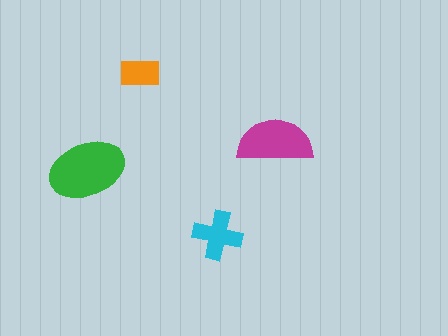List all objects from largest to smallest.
The green ellipse, the magenta semicircle, the cyan cross, the orange rectangle.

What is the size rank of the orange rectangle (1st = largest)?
4th.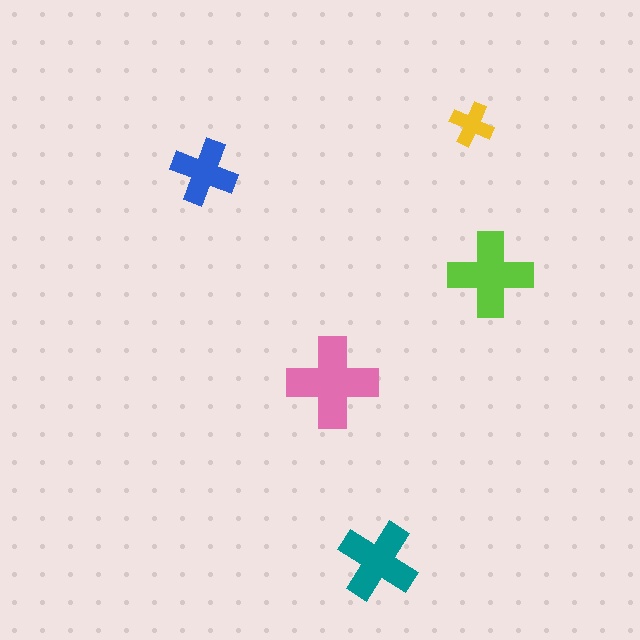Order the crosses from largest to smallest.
the pink one, the lime one, the teal one, the blue one, the yellow one.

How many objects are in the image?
There are 5 objects in the image.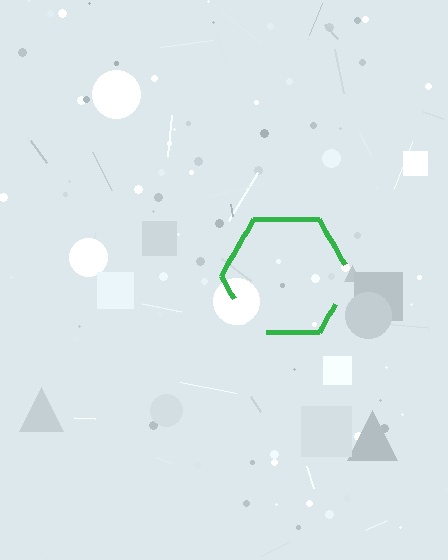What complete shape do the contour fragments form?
The contour fragments form a hexagon.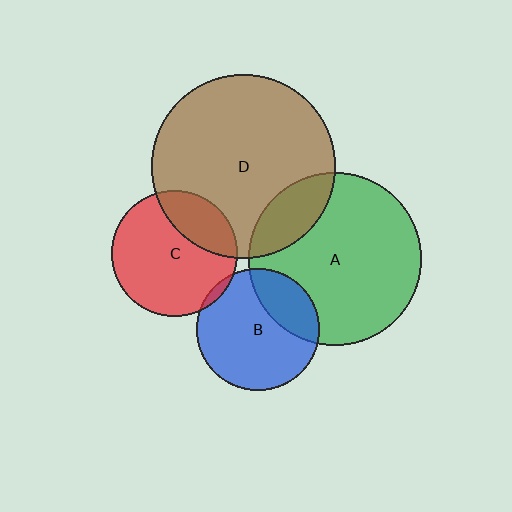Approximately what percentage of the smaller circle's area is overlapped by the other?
Approximately 5%.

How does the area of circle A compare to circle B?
Approximately 2.0 times.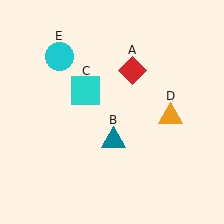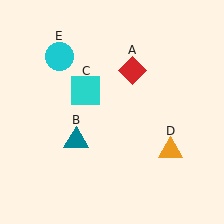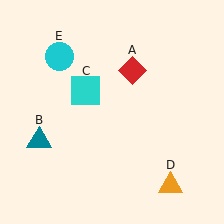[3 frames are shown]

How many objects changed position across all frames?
2 objects changed position: teal triangle (object B), orange triangle (object D).